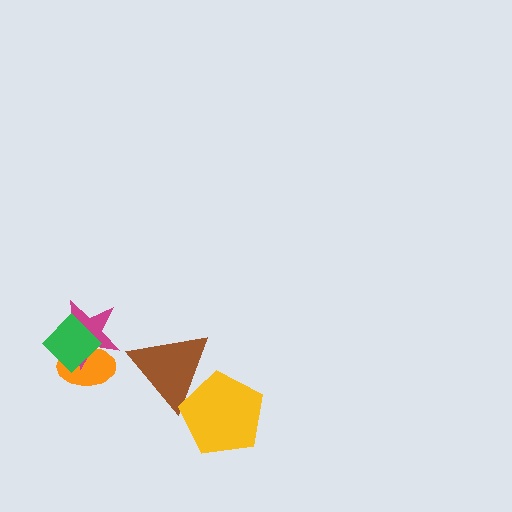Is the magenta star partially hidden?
Yes, it is partially covered by another shape.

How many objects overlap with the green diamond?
2 objects overlap with the green diamond.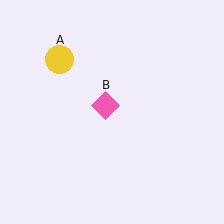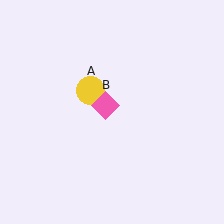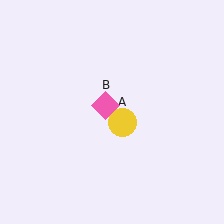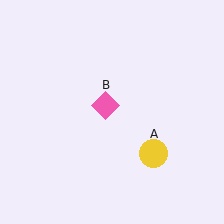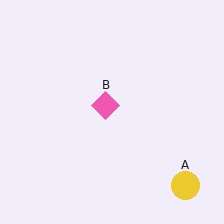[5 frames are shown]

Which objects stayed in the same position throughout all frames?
Pink diamond (object B) remained stationary.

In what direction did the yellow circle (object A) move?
The yellow circle (object A) moved down and to the right.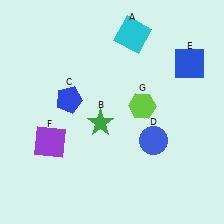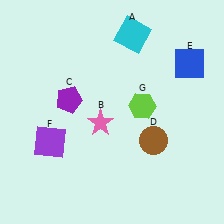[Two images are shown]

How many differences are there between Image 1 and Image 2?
There are 3 differences between the two images.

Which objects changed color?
B changed from green to pink. C changed from blue to purple. D changed from blue to brown.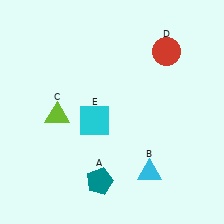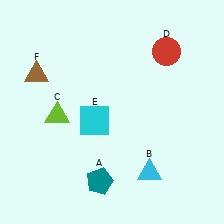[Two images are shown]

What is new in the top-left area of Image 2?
A brown triangle (F) was added in the top-left area of Image 2.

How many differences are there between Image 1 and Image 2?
There is 1 difference between the two images.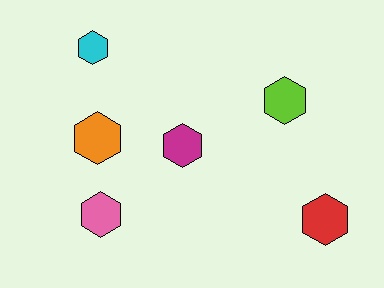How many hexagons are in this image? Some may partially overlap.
There are 6 hexagons.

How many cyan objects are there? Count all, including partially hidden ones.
There is 1 cyan object.